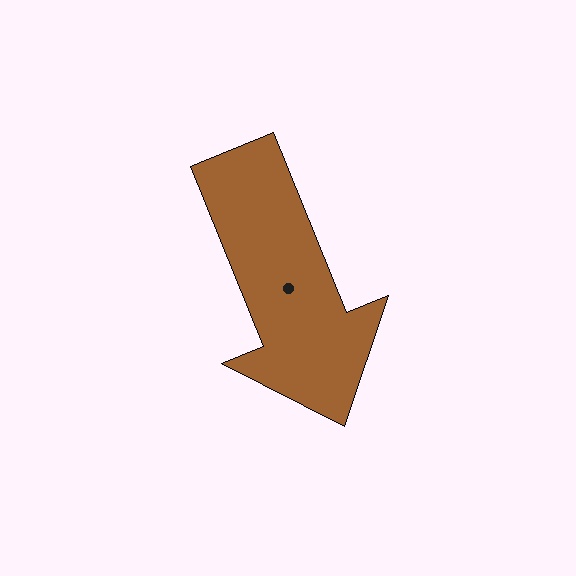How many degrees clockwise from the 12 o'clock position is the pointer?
Approximately 158 degrees.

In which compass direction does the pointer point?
South.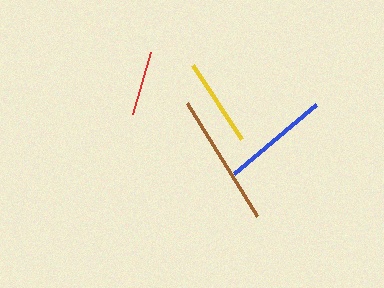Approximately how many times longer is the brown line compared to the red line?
The brown line is approximately 2.0 times the length of the red line.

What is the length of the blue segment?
The blue segment is approximately 107 pixels long.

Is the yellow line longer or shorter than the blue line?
The blue line is longer than the yellow line.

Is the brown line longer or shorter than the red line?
The brown line is longer than the red line.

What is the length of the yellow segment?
The yellow segment is approximately 89 pixels long.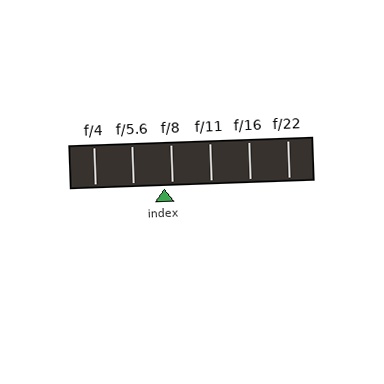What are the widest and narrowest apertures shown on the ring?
The widest aperture shown is f/4 and the narrowest is f/22.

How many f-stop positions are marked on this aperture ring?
There are 6 f-stop positions marked.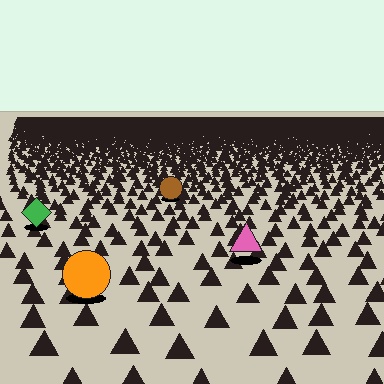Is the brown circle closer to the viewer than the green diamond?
No. The green diamond is closer — you can tell from the texture gradient: the ground texture is coarser near it.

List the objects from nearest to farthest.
From nearest to farthest: the orange circle, the pink triangle, the green diamond, the brown circle.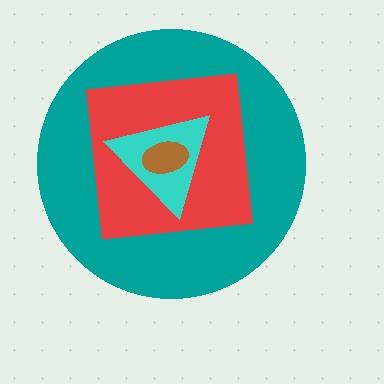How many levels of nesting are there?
4.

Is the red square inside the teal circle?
Yes.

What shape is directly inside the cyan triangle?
The brown ellipse.